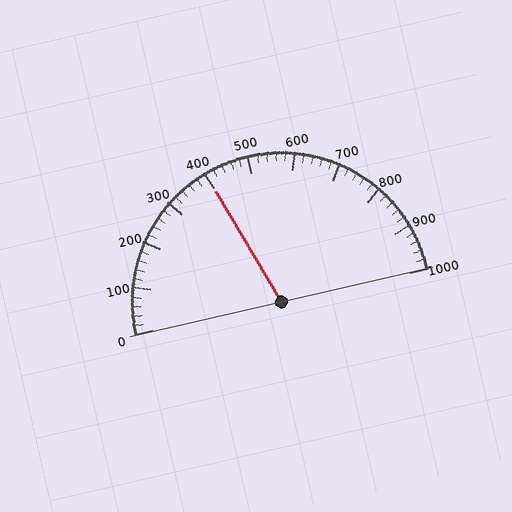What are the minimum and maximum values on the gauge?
The gauge ranges from 0 to 1000.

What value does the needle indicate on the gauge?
The needle indicates approximately 400.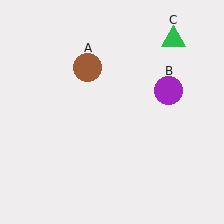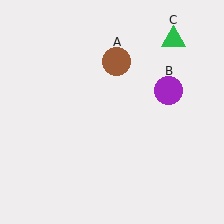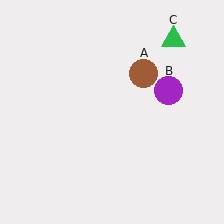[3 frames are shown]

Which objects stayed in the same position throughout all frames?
Purple circle (object B) and green triangle (object C) remained stationary.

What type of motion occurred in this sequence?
The brown circle (object A) rotated clockwise around the center of the scene.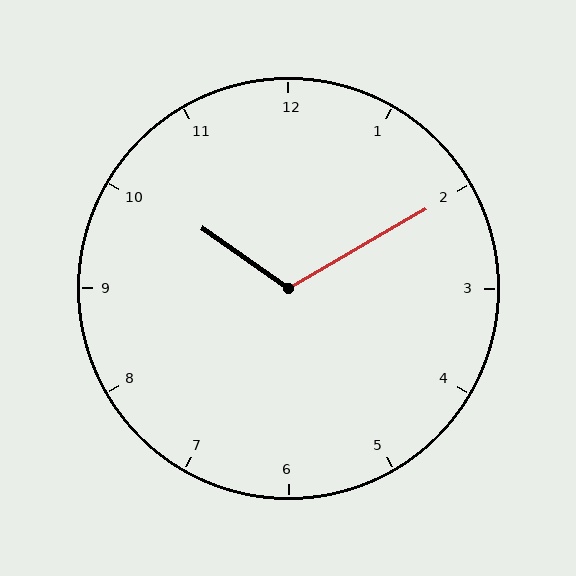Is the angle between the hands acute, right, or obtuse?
It is obtuse.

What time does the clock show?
10:10.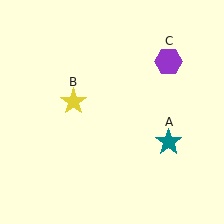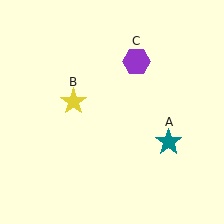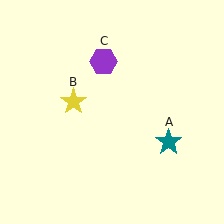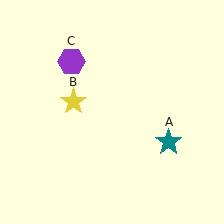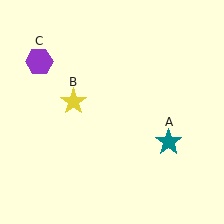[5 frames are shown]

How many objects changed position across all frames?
1 object changed position: purple hexagon (object C).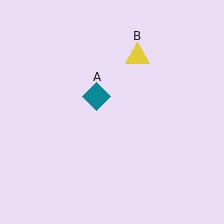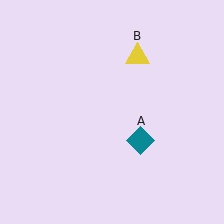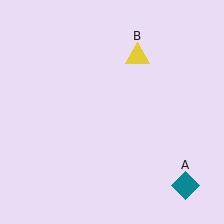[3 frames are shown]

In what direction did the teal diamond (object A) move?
The teal diamond (object A) moved down and to the right.